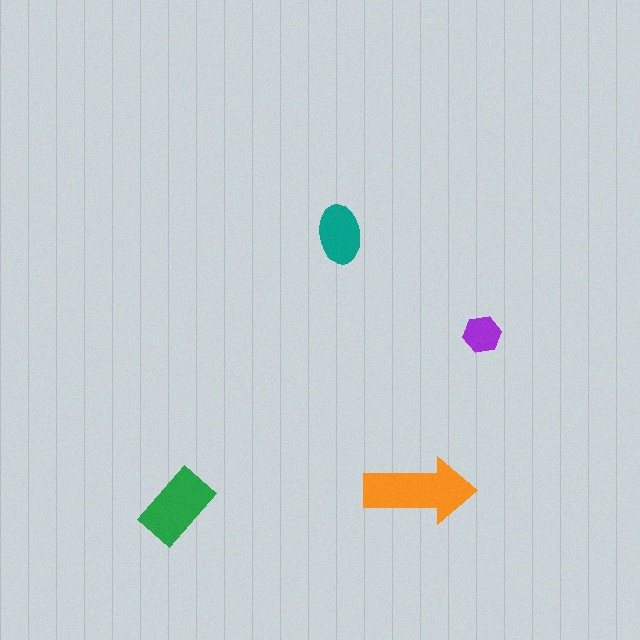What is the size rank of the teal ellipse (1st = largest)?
3rd.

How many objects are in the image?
There are 4 objects in the image.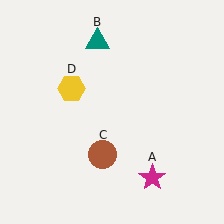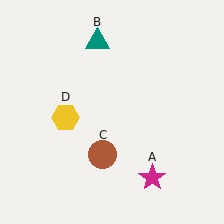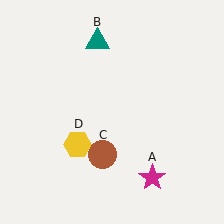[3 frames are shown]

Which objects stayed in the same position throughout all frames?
Magenta star (object A) and teal triangle (object B) and brown circle (object C) remained stationary.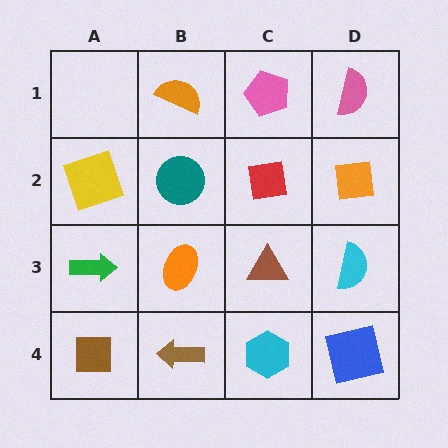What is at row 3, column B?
An orange ellipse.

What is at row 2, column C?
A red square.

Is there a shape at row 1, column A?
No, that cell is empty.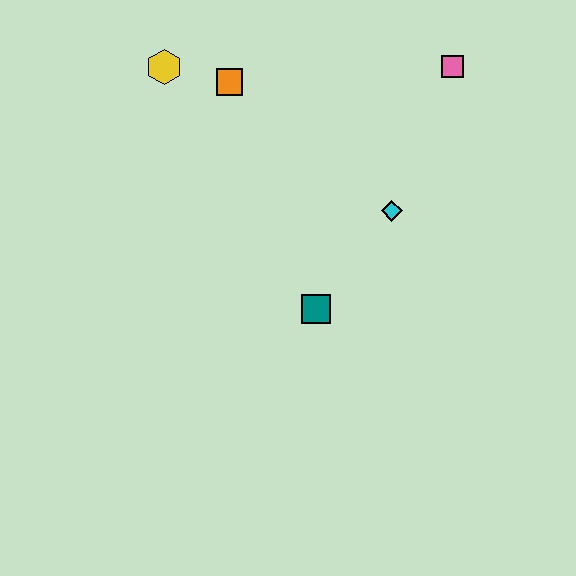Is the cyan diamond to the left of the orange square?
No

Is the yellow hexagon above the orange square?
Yes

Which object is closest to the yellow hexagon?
The orange square is closest to the yellow hexagon.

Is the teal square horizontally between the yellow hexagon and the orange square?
No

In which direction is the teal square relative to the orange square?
The teal square is below the orange square.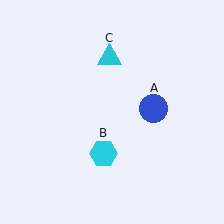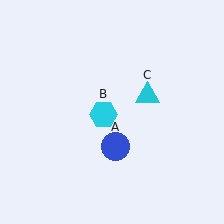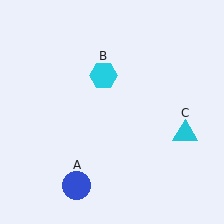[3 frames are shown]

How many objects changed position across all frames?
3 objects changed position: blue circle (object A), cyan hexagon (object B), cyan triangle (object C).